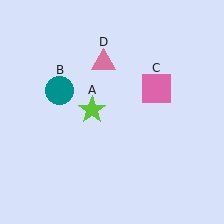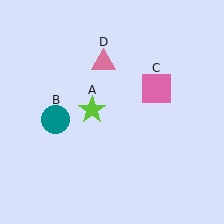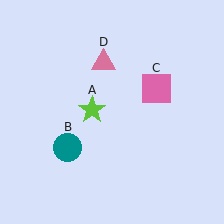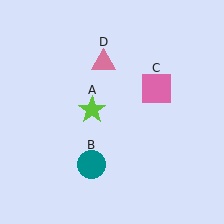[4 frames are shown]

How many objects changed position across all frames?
1 object changed position: teal circle (object B).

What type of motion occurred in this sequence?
The teal circle (object B) rotated counterclockwise around the center of the scene.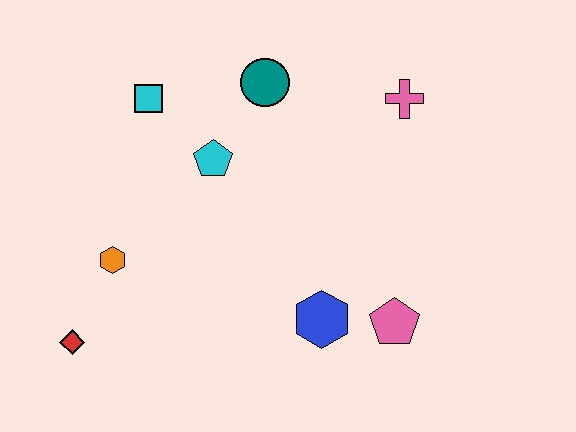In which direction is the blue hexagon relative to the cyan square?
The blue hexagon is below the cyan square.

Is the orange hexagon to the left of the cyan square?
Yes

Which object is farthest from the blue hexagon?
The cyan square is farthest from the blue hexagon.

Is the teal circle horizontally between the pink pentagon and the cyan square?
Yes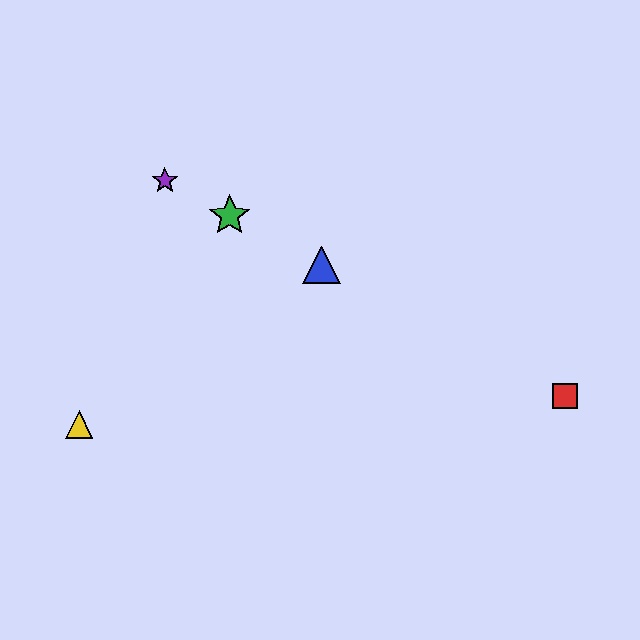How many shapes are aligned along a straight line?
4 shapes (the red square, the blue triangle, the green star, the purple star) are aligned along a straight line.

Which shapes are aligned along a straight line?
The red square, the blue triangle, the green star, the purple star are aligned along a straight line.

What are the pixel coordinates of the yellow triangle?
The yellow triangle is at (79, 425).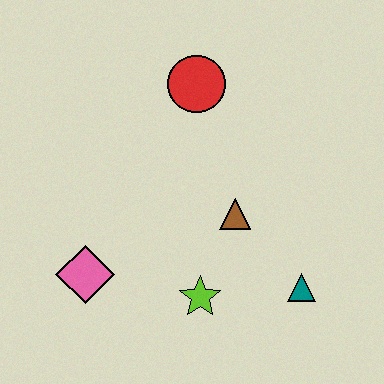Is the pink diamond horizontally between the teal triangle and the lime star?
No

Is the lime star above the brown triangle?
No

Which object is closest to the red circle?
The brown triangle is closest to the red circle.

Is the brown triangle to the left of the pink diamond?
No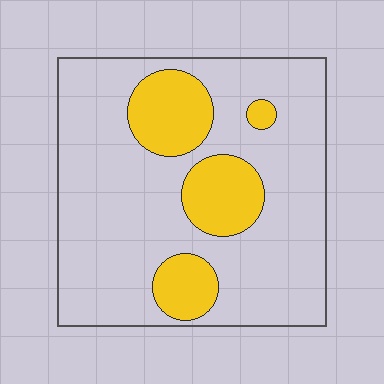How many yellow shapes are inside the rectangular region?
4.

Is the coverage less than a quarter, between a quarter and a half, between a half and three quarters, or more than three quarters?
Less than a quarter.